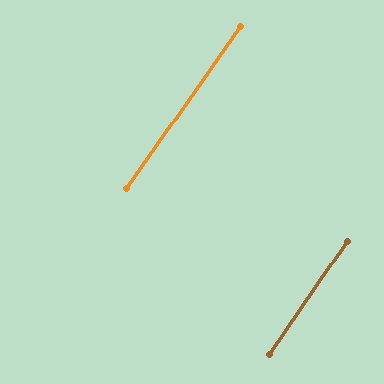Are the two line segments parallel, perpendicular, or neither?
Parallel — their directions differ by only 0.5°.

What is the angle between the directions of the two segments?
Approximately 0 degrees.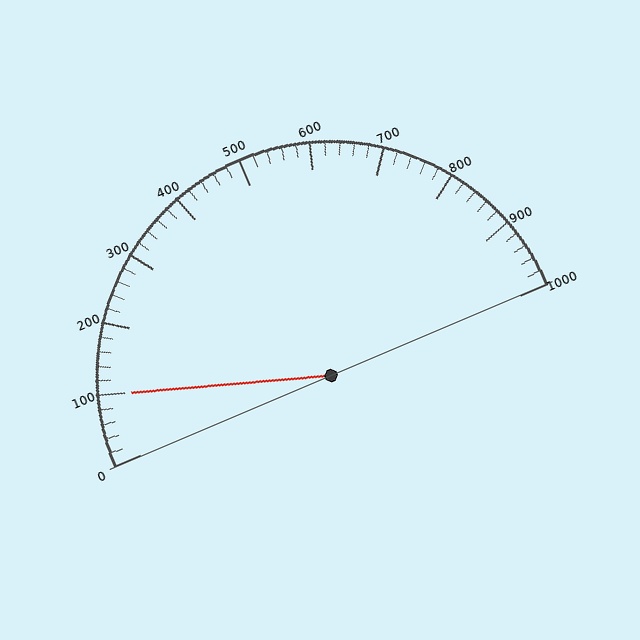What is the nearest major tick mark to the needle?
The nearest major tick mark is 100.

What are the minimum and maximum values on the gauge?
The gauge ranges from 0 to 1000.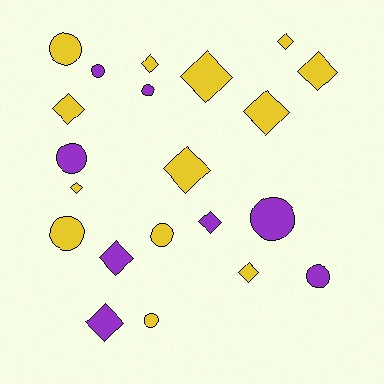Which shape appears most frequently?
Diamond, with 12 objects.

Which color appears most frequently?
Yellow, with 13 objects.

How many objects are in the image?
There are 21 objects.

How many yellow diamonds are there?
There are 9 yellow diamonds.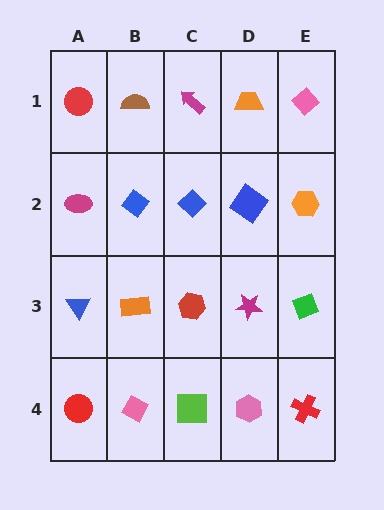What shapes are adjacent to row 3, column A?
A magenta ellipse (row 2, column A), a red circle (row 4, column A), an orange rectangle (row 3, column B).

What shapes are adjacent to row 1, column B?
A blue diamond (row 2, column B), a red circle (row 1, column A), a magenta arrow (row 1, column C).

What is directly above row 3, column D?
A blue diamond.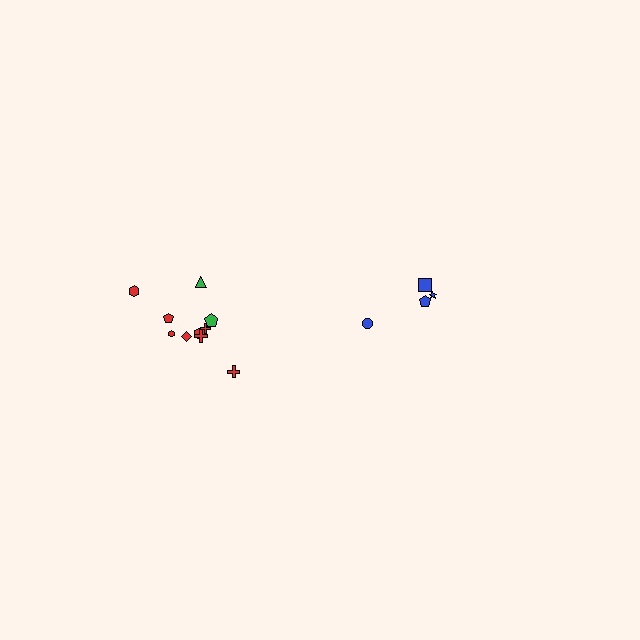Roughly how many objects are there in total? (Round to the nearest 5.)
Roughly 15 objects in total.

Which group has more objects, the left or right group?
The left group.